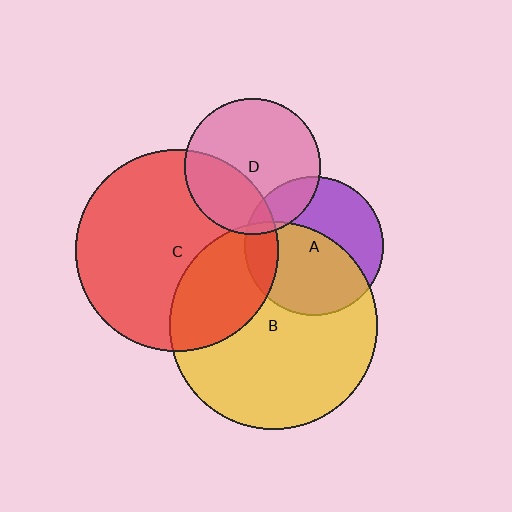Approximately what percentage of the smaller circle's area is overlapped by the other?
Approximately 15%.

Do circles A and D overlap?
Yes.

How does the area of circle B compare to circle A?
Approximately 2.2 times.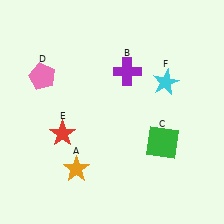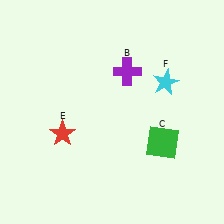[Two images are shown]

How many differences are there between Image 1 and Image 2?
There are 2 differences between the two images.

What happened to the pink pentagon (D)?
The pink pentagon (D) was removed in Image 2. It was in the top-left area of Image 1.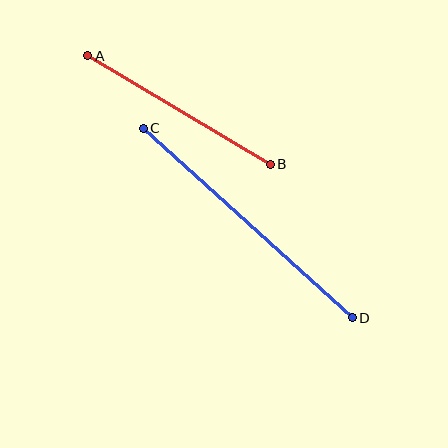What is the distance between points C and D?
The distance is approximately 282 pixels.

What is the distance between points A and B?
The distance is approximately 212 pixels.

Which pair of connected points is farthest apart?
Points C and D are farthest apart.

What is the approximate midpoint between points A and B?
The midpoint is at approximately (179, 110) pixels.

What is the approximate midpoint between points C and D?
The midpoint is at approximately (248, 223) pixels.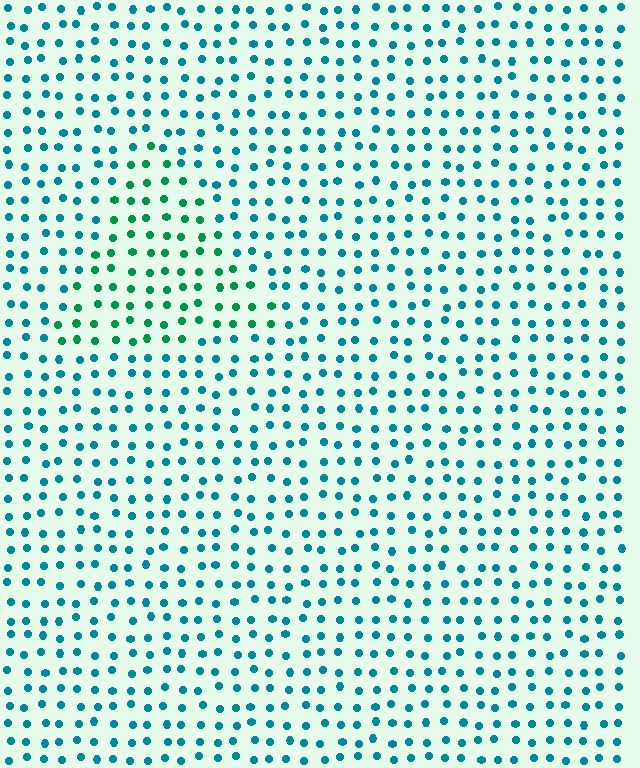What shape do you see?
I see a triangle.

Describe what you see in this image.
The image is filled with small teal elements in a uniform arrangement. A triangle-shaped region is visible where the elements are tinted to a slightly different hue, forming a subtle color boundary.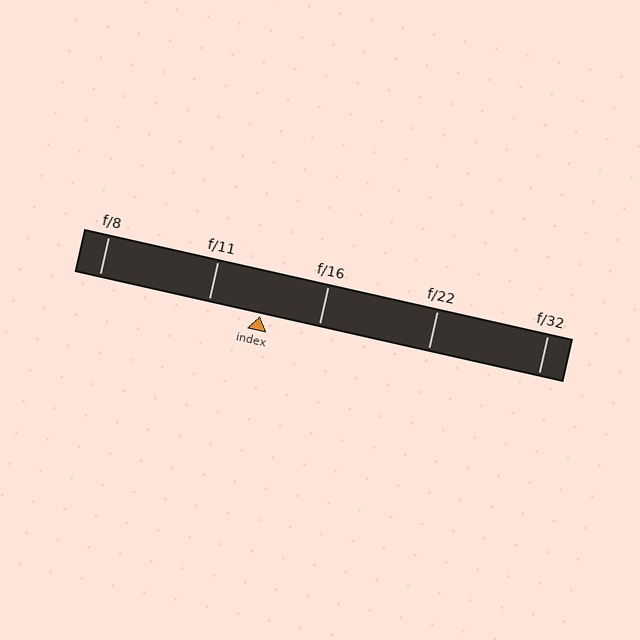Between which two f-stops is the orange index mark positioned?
The index mark is between f/11 and f/16.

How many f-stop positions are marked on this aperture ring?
There are 5 f-stop positions marked.